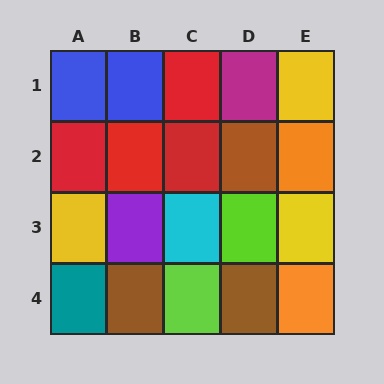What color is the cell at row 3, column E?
Yellow.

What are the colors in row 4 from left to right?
Teal, brown, lime, brown, orange.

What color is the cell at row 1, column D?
Magenta.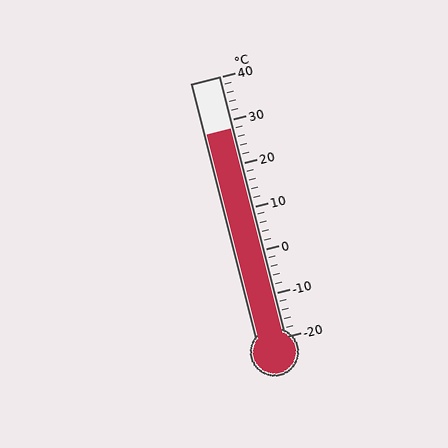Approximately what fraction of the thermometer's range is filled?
The thermometer is filled to approximately 80% of its range.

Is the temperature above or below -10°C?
The temperature is above -10°C.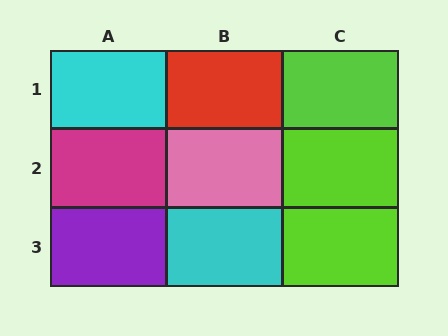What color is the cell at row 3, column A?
Purple.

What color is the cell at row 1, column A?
Cyan.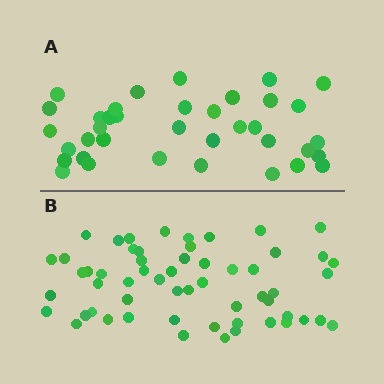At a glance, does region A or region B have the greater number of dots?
Region B (the bottom region) has more dots.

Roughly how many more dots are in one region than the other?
Region B has approximately 20 more dots than region A.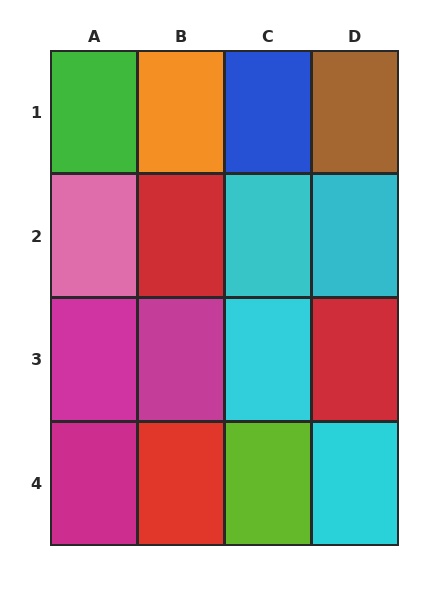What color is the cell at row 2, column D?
Cyan.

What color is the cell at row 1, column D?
Brown.